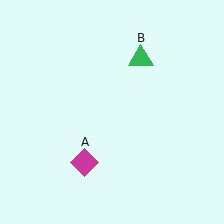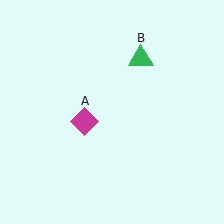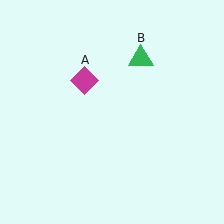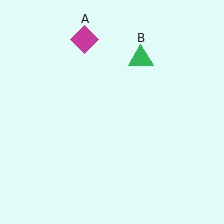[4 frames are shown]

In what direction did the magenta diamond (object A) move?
The magenta diamond (object A) moved up.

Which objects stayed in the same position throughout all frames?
Green triangle (object B) remained stationary.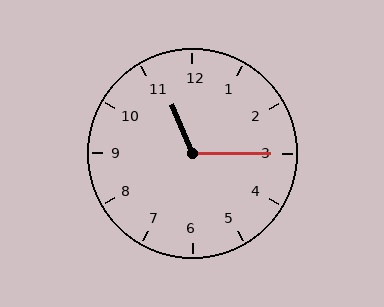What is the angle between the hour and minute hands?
Approximately 112 degrees.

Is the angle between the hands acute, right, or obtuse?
It is obtuse.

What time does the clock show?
11:15.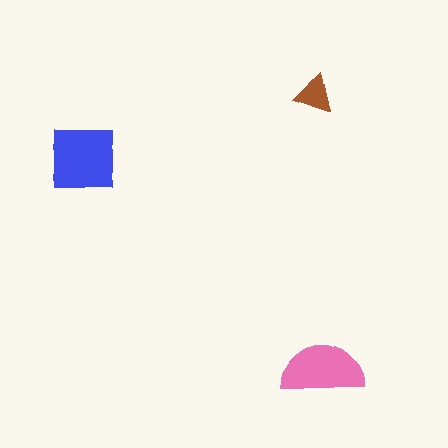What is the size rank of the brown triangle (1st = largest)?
3rd.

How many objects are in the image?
There are 3 objects in the image.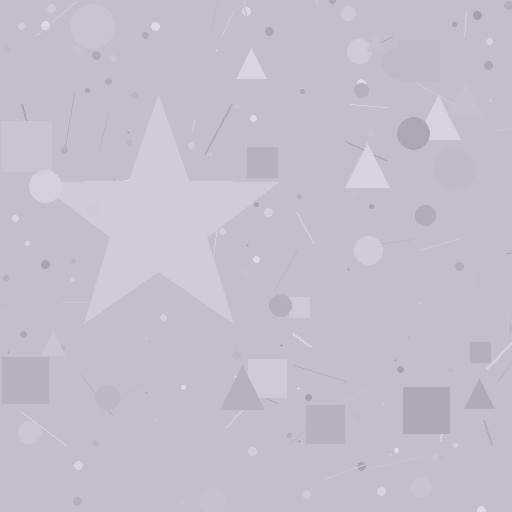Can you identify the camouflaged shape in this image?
The camouflaged shape is a star.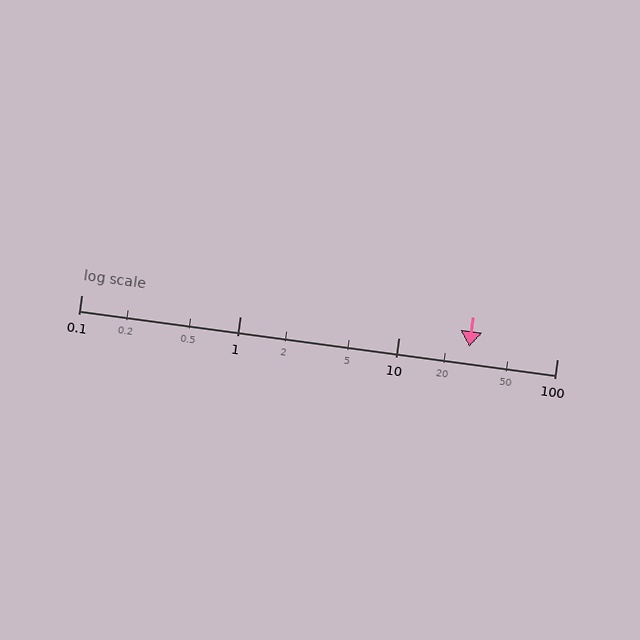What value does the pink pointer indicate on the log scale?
The pointer indicates approximately 28.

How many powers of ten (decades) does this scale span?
The scale spans 3 decades, from 0.1 to 100.